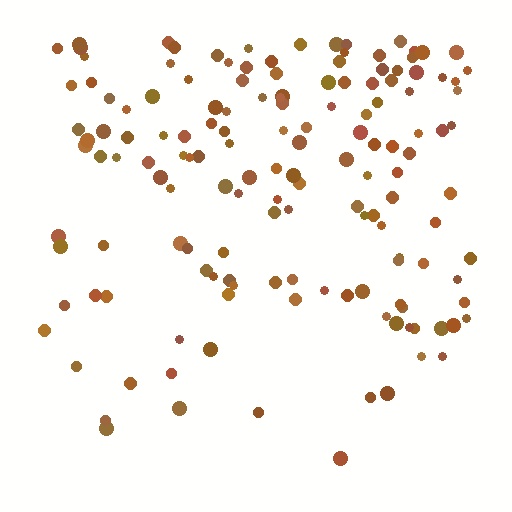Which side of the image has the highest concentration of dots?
The top.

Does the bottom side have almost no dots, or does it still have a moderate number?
Still a moderate number, just noticeably fewer than the top.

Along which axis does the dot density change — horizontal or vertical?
Vertical.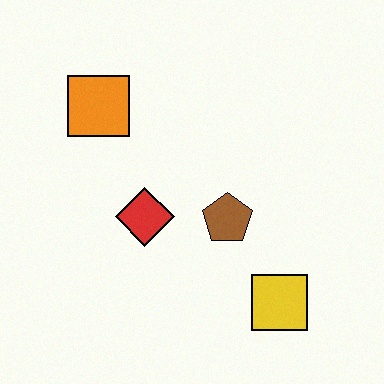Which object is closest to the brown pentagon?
The red diamond is closest to the brown pentagon.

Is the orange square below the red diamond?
No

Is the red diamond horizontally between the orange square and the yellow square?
Yes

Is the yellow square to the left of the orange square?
No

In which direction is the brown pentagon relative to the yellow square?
The brown pentagon is above the yellow square.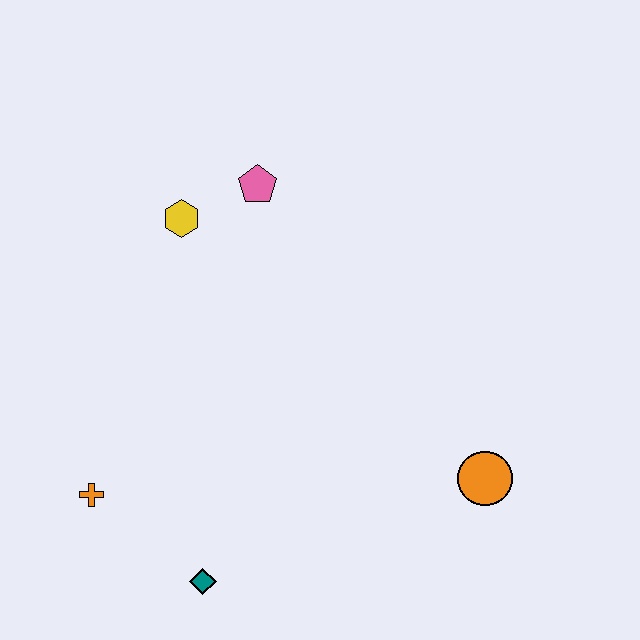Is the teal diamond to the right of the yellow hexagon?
Yes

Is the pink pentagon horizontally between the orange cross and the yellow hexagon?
No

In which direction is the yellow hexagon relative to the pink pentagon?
The yellow hexagon is to the left of the pink pentagon.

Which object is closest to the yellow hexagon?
The pink pentagon is closest to the yellow hexagon.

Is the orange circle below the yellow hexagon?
Yes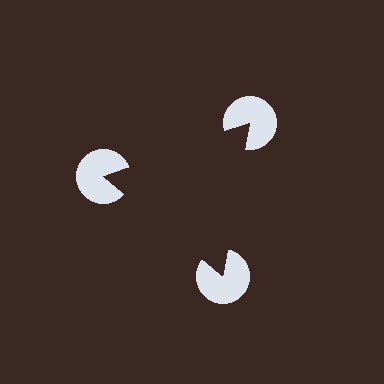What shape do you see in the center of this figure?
An illusory triangle — its edges are inferred from the aligned wedge cuts in the pac-man discs, not physically drawn.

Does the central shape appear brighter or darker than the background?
It typically appears slightly darker than the background, even though no actual brightness change is drawn.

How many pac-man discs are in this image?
There are 3 — one at each vertex of the illusory triangle.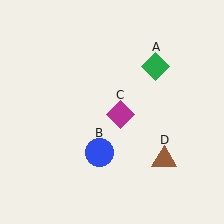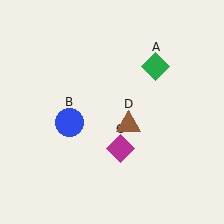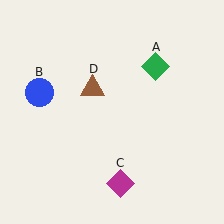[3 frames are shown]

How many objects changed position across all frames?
3 objects changed position: blue circle (object B), magenta diamond (object C), brown triangle (object D).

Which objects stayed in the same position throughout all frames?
Green diamond (object A) remained stationary.